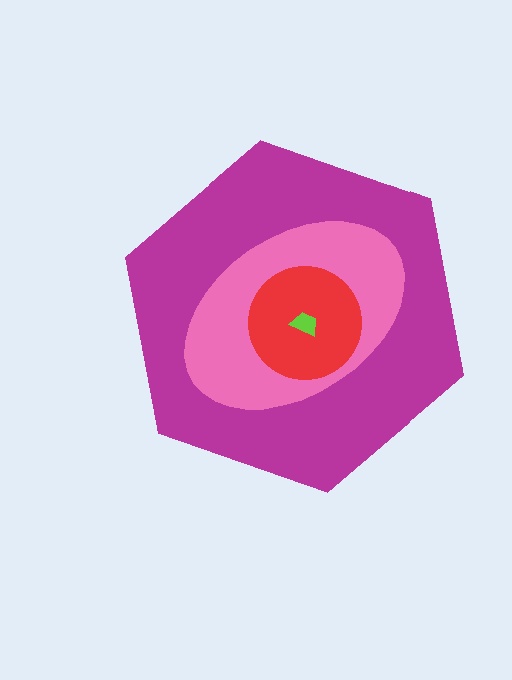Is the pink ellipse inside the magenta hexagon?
Yes.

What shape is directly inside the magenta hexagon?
The pink ellipse.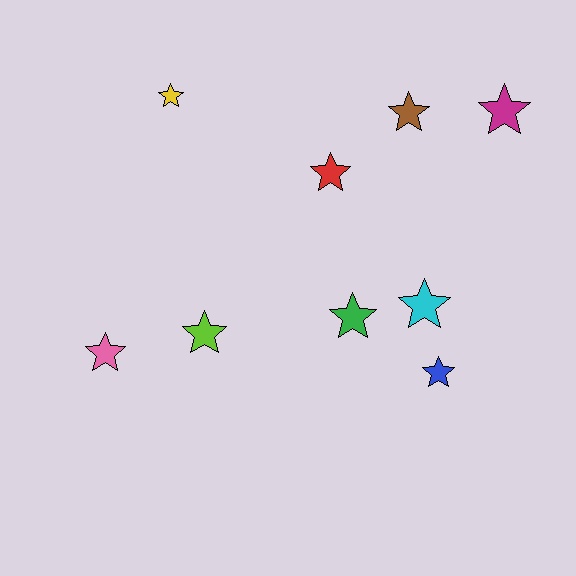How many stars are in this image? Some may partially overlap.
There are 9 stars.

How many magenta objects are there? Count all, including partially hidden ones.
There is 1 magenta object.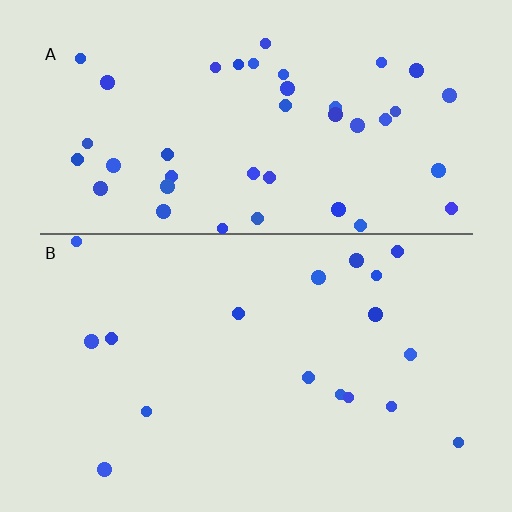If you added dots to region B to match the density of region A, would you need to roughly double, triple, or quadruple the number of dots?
Approximately double.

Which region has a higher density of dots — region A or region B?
A (the top).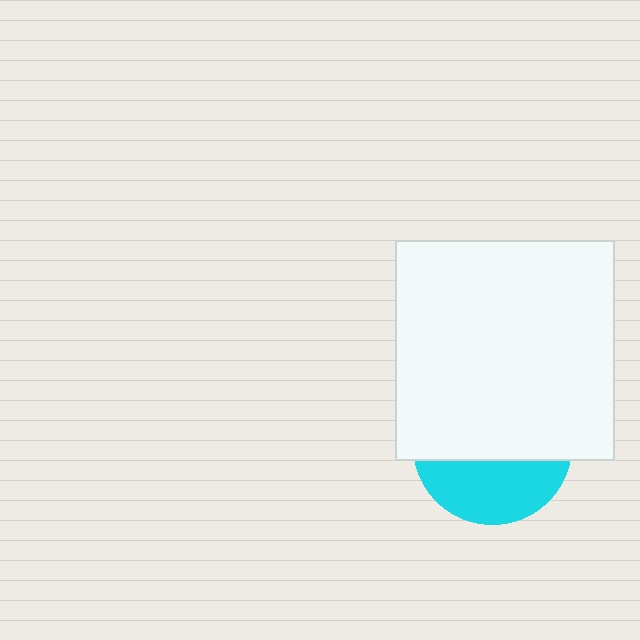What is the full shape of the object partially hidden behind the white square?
The partially hidden object is a cyan circle.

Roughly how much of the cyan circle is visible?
A small part of it is visible (roughly 38%).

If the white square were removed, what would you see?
You would see the complete cyan circle.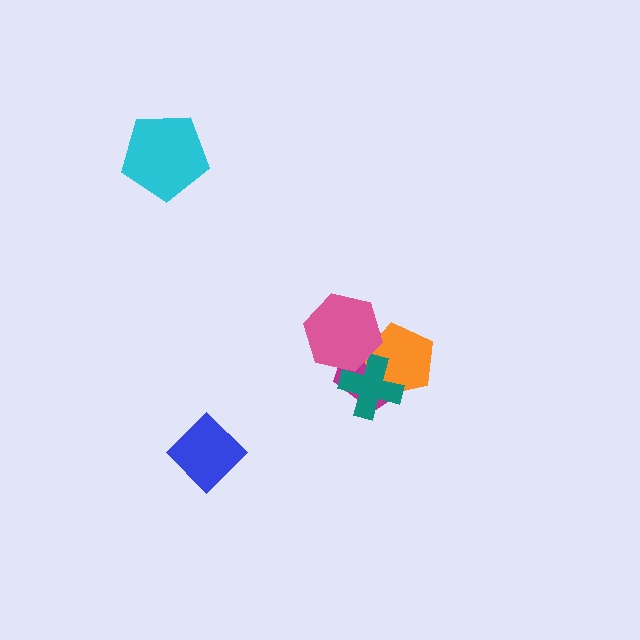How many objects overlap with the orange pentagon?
3 objects overlap with the orange pentagon.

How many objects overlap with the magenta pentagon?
3 objects overlap with the magenta pentagon.